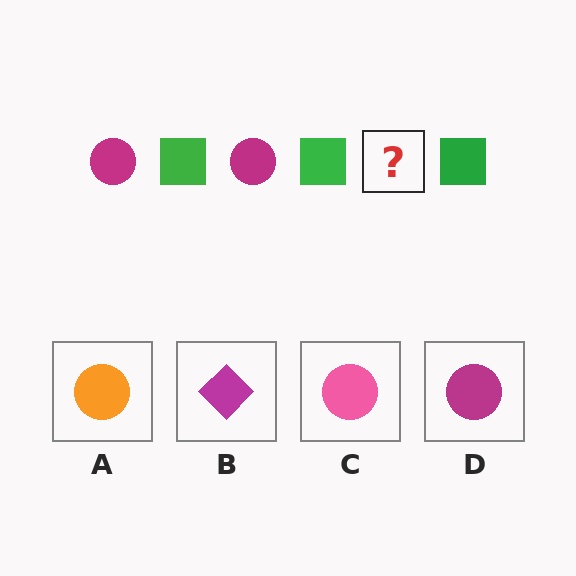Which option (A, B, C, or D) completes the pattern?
D.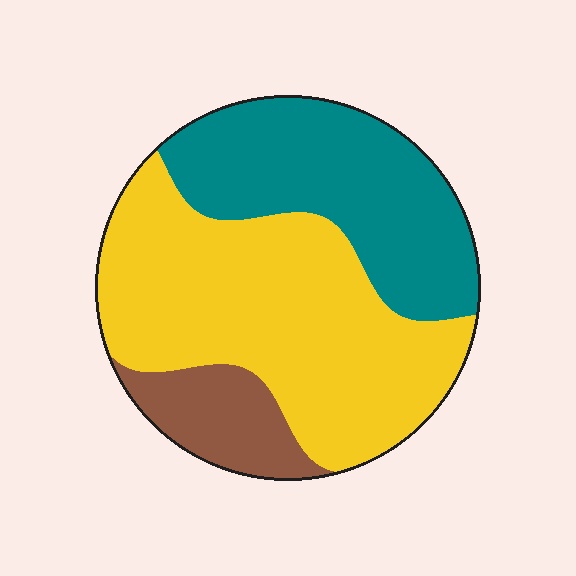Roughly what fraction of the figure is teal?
Teal takes up about one third (1/3) of the figure.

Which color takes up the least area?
Brown, at roughly 10%.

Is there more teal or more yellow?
Yellow.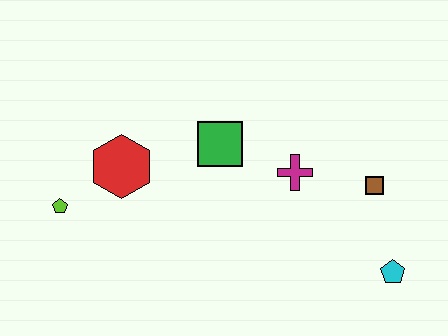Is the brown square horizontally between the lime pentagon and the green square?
No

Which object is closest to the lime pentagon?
The red hexagon is closest to the lime pentagon.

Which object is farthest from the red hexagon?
The cyan pentagon is farthest from the red hexagon.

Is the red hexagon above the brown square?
Yes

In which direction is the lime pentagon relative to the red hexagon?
The lime pentagon is to the left of the red hexagon.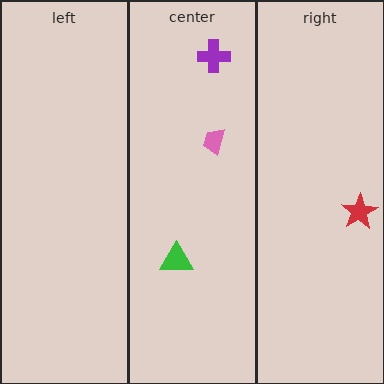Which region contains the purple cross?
The center region.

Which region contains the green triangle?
The center region.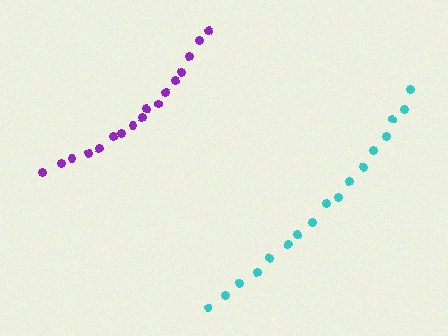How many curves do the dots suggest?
There are 2 distinct paths.